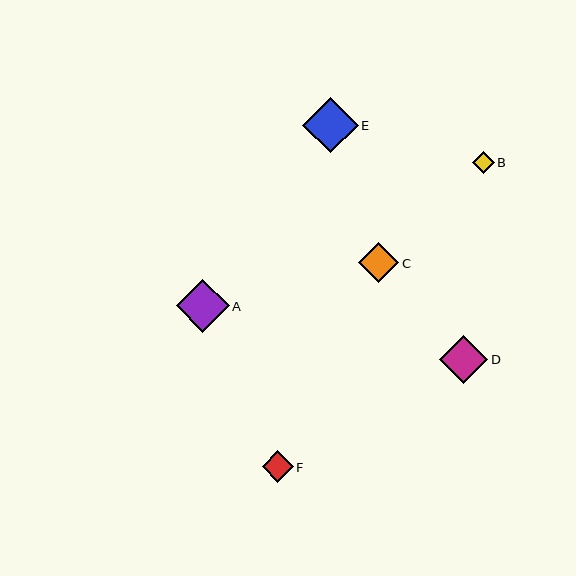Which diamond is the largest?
Diamond E is the largest with a size of approximately 56 pixels.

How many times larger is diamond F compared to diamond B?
Diamond F is approximately 1.4 times the size of diamond B.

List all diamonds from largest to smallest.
From largest to smallest: E, A, D, C, F, B.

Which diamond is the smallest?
Diamond B is the smallest with a size of approximately 22 pixels.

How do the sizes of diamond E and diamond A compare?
Diamond E and diamond A are approximately the same size.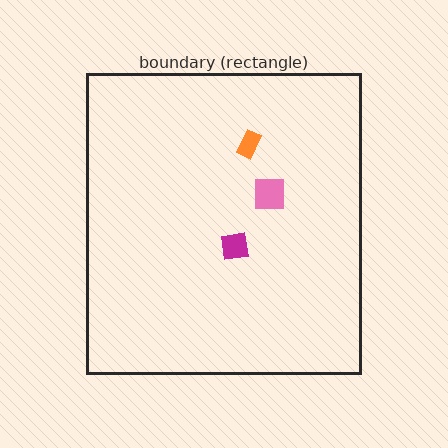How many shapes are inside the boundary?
3 inside, 0 outside.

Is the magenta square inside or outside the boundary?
Inside.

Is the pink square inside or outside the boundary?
Inside.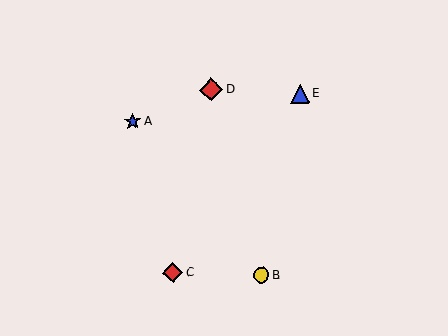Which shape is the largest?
The red diamond (labeled D) is the largest.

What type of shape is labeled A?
Shape A is a blue star.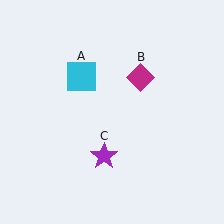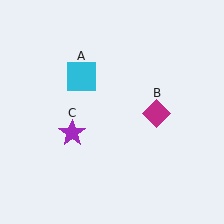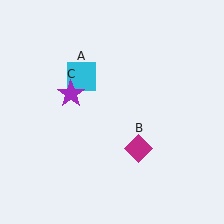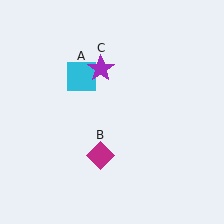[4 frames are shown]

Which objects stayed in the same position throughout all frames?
Cyan square (object A) remained stationary.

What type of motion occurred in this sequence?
The magenta diamond (object B), purple star (object C) rotated clockwise around the center of the scene.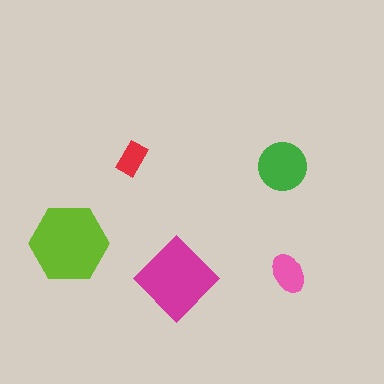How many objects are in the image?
There are 5 objects in the image.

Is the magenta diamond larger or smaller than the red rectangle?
Larger.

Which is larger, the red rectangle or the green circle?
The green circle.